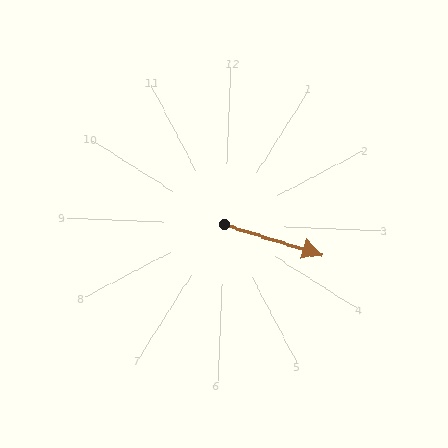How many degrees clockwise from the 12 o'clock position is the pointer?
Approximately 105 degrees.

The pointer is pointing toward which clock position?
Roughly 3 o'clock.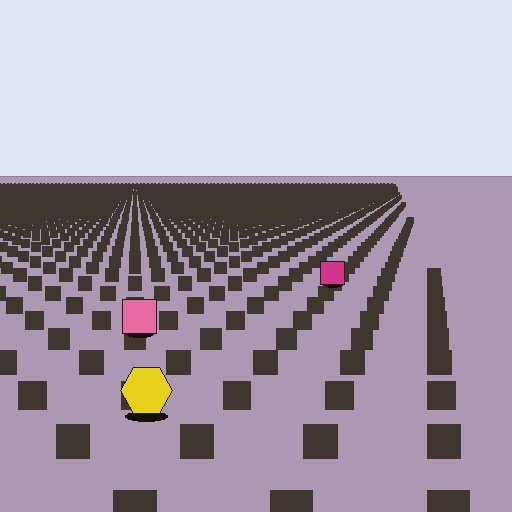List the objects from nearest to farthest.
From nearest to farthest: the yellow hexagon, the pink square, the magenta square.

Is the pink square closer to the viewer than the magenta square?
Yes. The pink square is closer — you can tell from the texture gradient: the ground texture is coarser near it.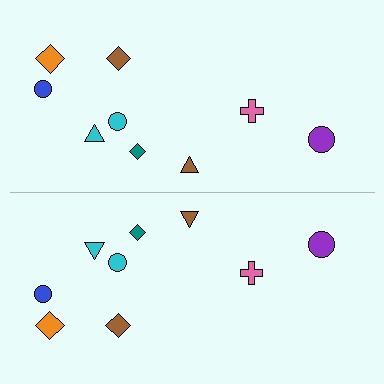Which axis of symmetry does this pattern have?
The pattern has a horizontal axis of symmetry running through the center of the image.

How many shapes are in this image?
There are 18 shapes in this image.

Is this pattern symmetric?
Yes, this pattern has bilateral (reflection) symmetry.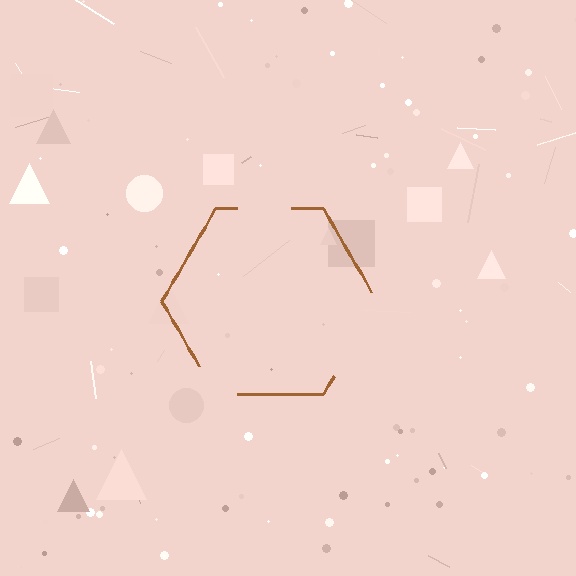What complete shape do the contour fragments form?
The contour fragments form a hexagon.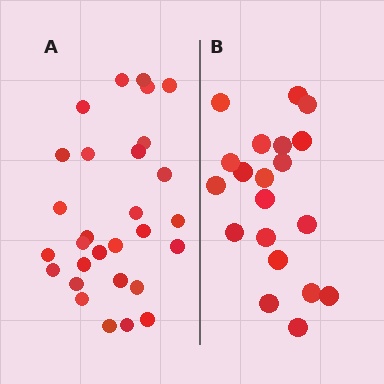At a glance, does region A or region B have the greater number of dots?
Region A (the left region) has more dots.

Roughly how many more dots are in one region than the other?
Region A has roughly 8 or so more dots than region B.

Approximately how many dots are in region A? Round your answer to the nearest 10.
About 30 dots. (The exact count is 29, which rounds to 30.)